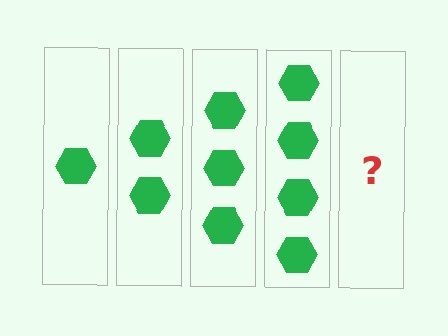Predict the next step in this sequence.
The next step is 5 hexagons.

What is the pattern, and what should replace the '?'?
The pattern is that each step adds one more hexagon. The '?' should be 5 hexagons.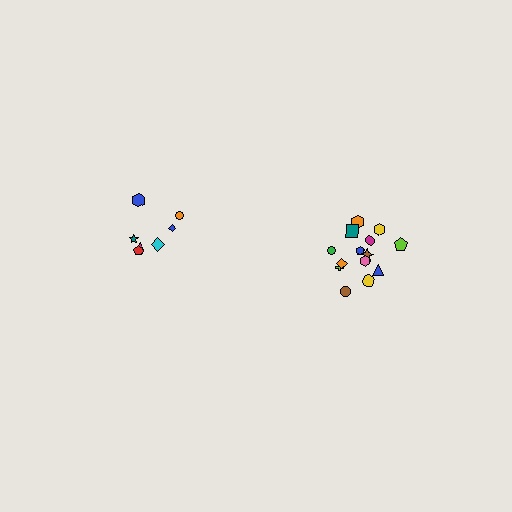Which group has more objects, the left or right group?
The right group.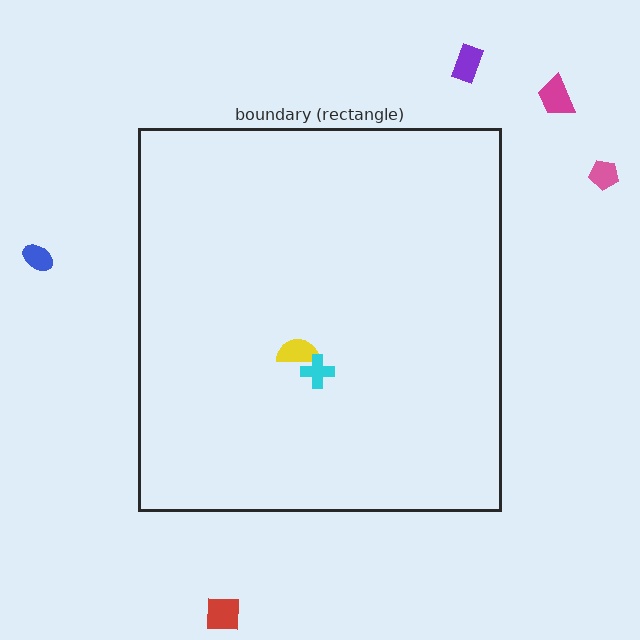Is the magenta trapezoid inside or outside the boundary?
Outside.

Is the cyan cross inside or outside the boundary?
Inside.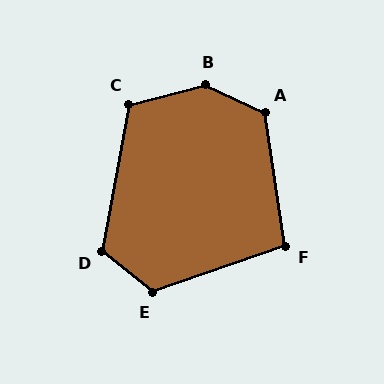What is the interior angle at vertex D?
Approximately 119 degrees (obtuse).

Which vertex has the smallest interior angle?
F, at approximately 101 degrees.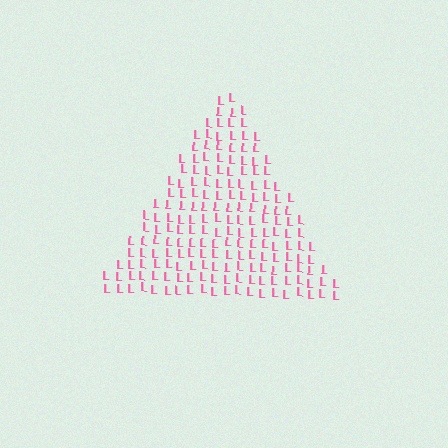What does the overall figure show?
The overall figure shows a triangle.